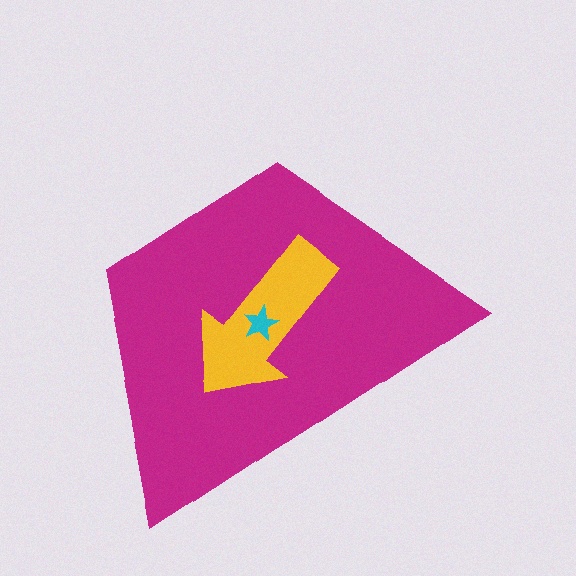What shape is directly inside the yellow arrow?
The cyan star.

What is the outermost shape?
The magenta trapezoid.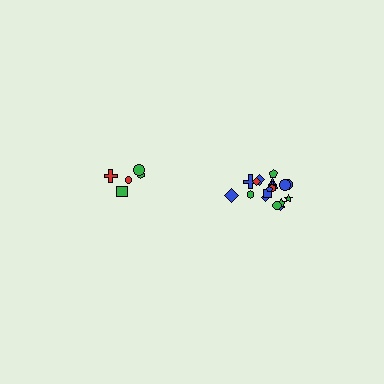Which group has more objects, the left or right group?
The right group.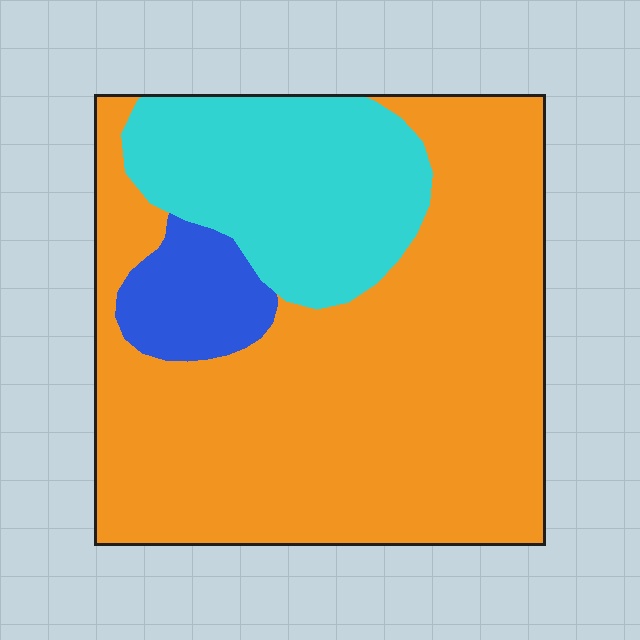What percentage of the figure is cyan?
Cyan covers 23% of the figure.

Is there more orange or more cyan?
Orange.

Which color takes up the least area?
Blue, at roughly 10%.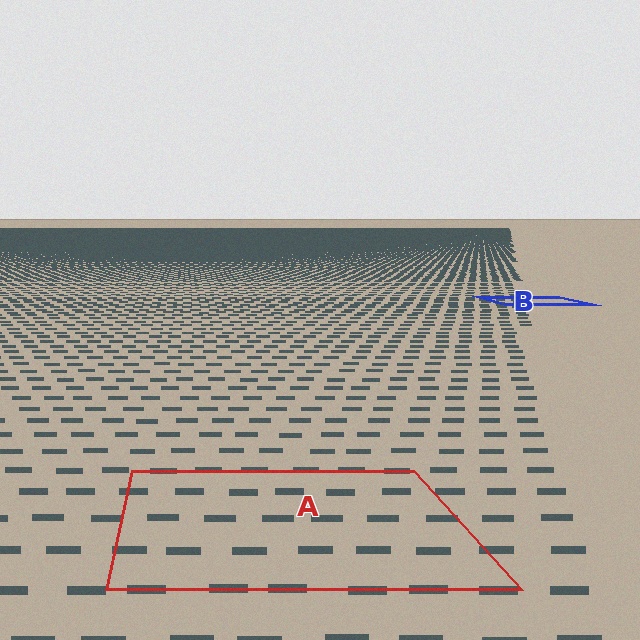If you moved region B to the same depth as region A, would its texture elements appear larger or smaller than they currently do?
They would appear larger. At a closer depth, the same texture elements are projected at a bigger on-screen size.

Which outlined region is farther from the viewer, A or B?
Region B is farther from the viewer — the texture elements inside it appear smaller and more densely packed.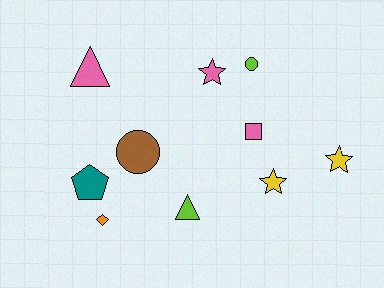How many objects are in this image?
There are 10 objects.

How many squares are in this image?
There is 1 square.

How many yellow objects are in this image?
There are 2 yellow objects.